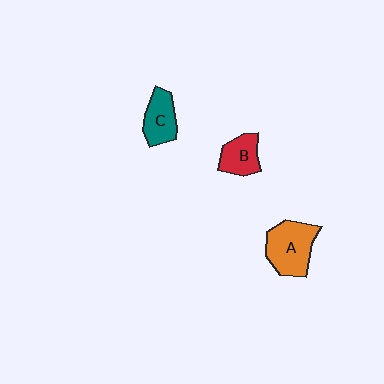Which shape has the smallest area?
Shape B (red).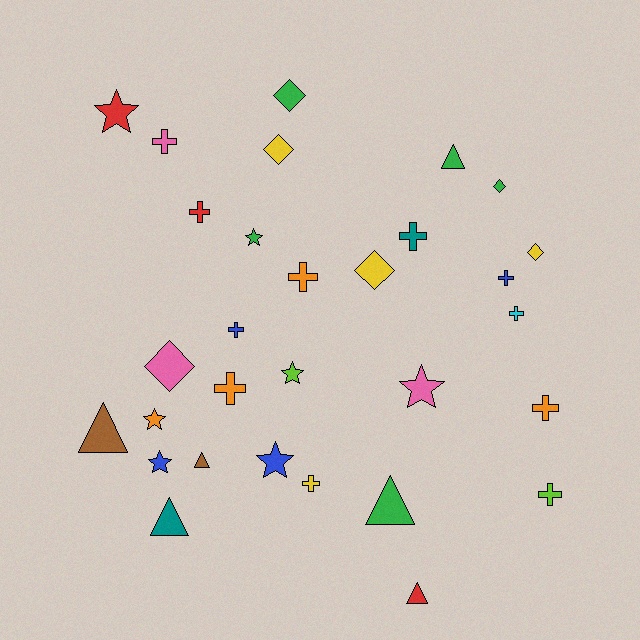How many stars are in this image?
There are 7 stars.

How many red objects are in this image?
There are 3 red objects.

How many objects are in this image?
There are 30 objects.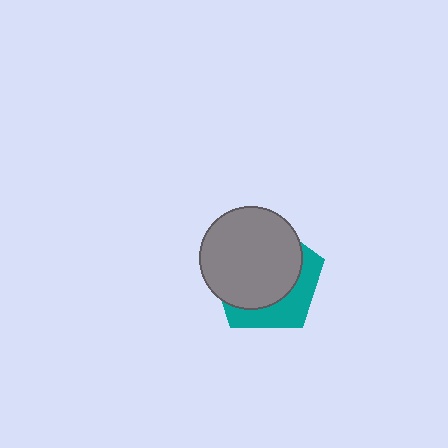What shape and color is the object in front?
The object in front is a gray circle.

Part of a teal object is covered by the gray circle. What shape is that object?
It is a pentagon.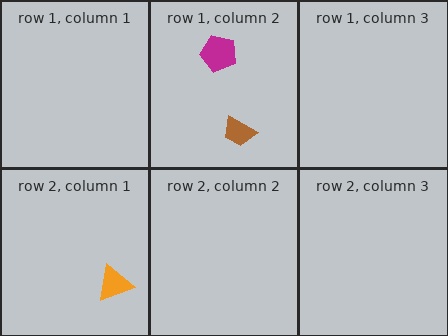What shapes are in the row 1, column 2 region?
The brown trapezoid, the magenta pentagon.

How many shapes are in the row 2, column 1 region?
1.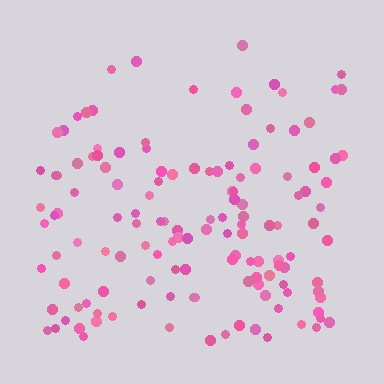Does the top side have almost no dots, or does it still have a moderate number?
Still a moderate number, just noticeably fewer than the bottom.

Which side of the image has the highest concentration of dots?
The bottom.